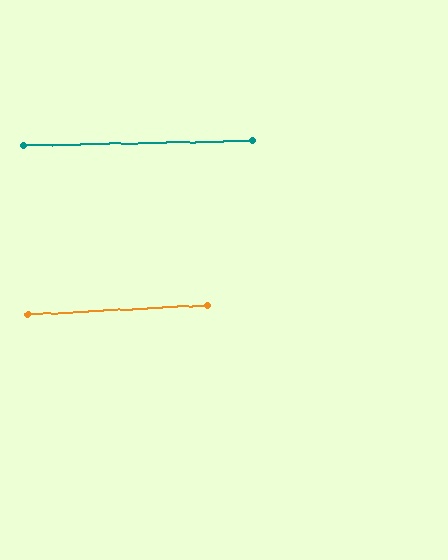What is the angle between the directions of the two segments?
Approximately 2 degrees.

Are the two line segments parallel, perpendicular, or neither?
Parallel — their directions differ by only 1.8°.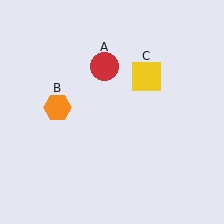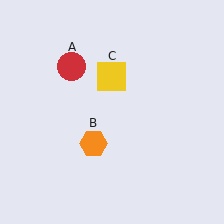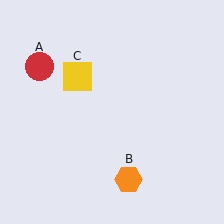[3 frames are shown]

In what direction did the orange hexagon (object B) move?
The orange hexagon (object B) moved down and to the right.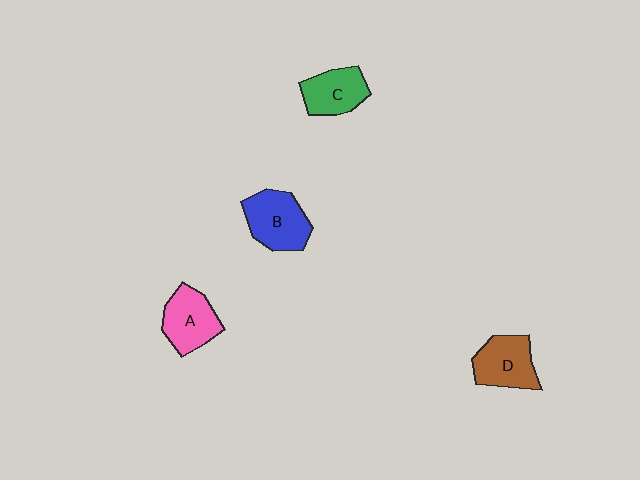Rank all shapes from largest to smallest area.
From largest to smallest: B (blue), A (pink), D (brown), C (green).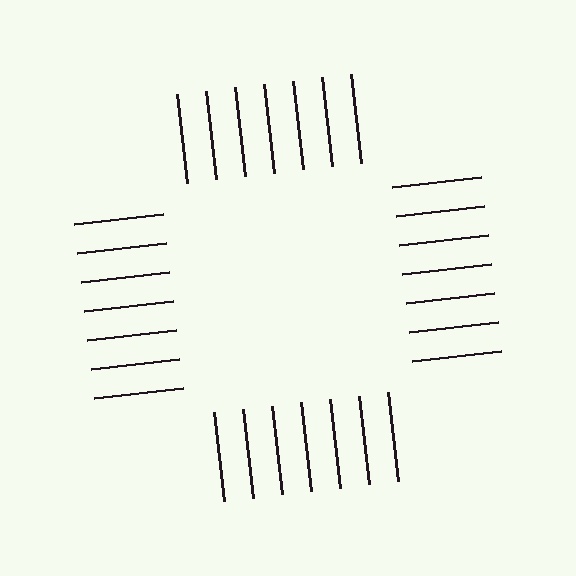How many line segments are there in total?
28 — 7 along each of the 4 edges.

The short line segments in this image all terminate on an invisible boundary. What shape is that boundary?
An illusory square — the line segments terminate on its edges but no continuous stroke is drawn.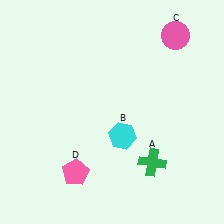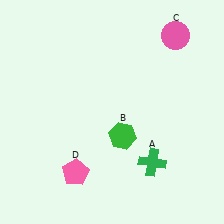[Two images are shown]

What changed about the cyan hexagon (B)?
In Image 1, B is cyan. In Image 2, it changed to green.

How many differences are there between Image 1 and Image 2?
There is 1 difference between the two images.